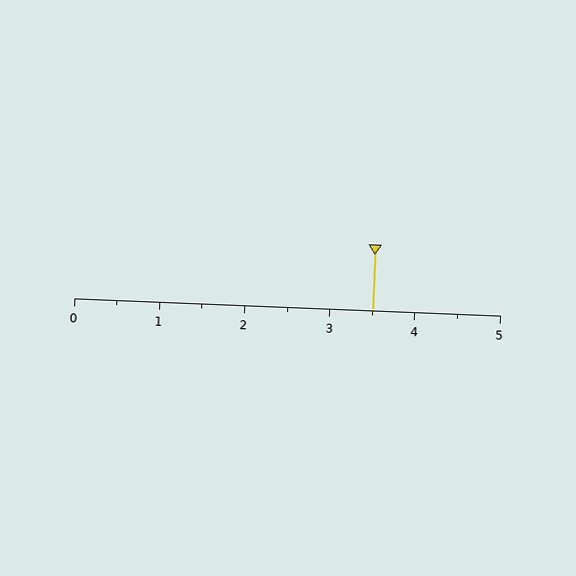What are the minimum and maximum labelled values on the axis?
The axis runs from 0 to 5.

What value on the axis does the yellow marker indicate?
The marker indicates approximately 3.5.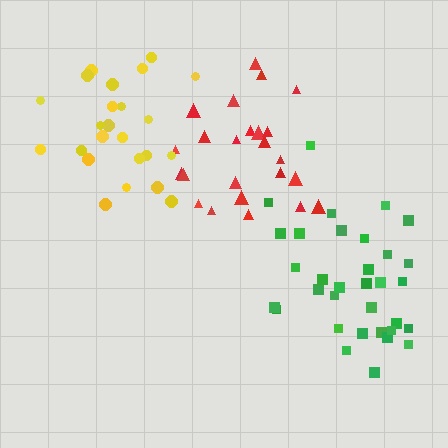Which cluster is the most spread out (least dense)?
Red.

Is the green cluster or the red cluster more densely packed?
Green.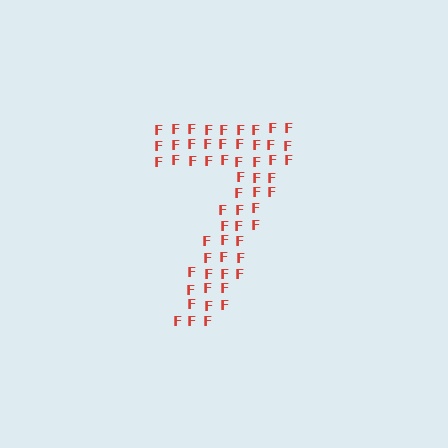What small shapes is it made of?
It is made of small letter F's.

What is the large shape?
The large shape is the digit 7.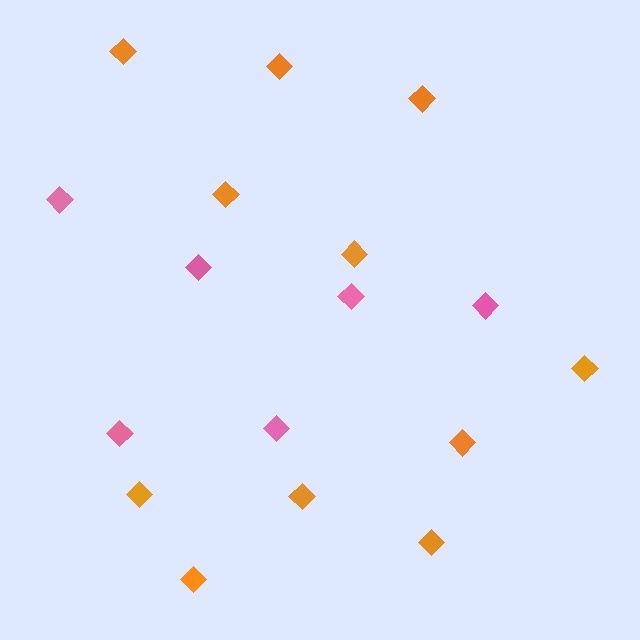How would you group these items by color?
There are 2 groups: one group of orange diamonds (11) and one group of pink diamonds (6).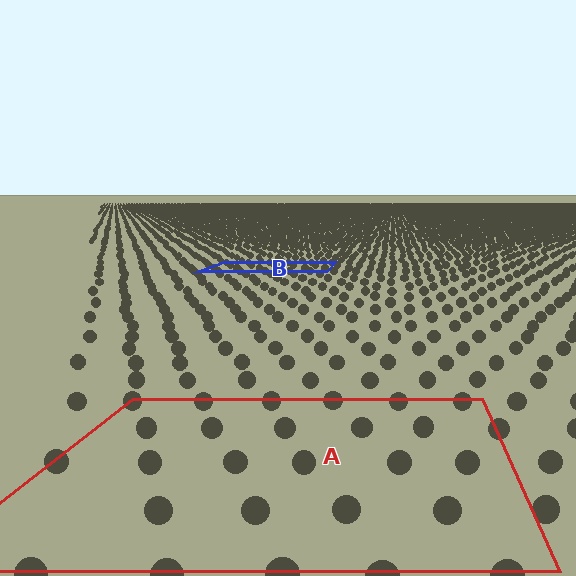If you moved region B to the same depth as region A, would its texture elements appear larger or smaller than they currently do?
They would appear larger. At a closer depth, the same texture elements are projected at a bigger on-screen size.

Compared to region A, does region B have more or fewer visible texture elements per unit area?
Region B has more texture elements per unit area — they are packed more densely because it is farther away.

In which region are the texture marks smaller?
The texture marks are smaller in region B, because it is farther away.